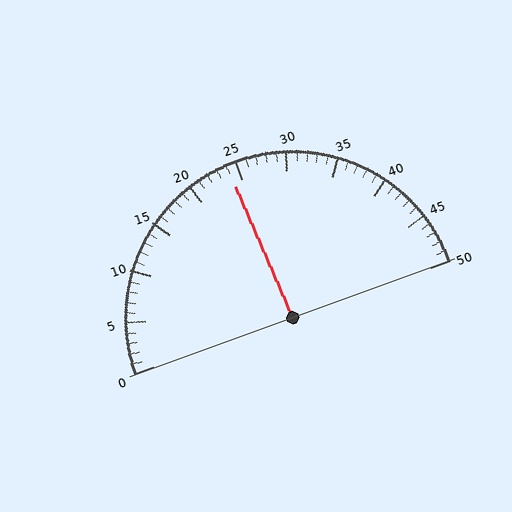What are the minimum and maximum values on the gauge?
The gauge ranges from 0 to 50.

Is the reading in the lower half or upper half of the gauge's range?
The reading is in the lower half of the range (0 to 50).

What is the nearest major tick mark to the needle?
The nearest major tick mark is 25.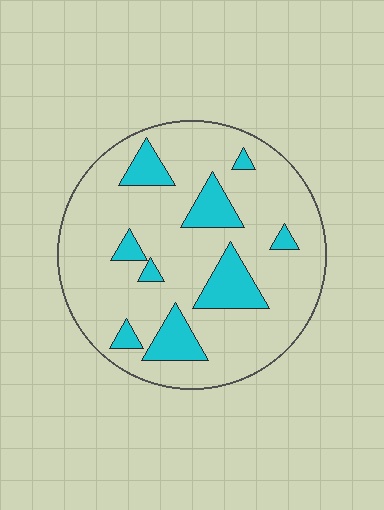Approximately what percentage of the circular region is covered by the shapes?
Approximately 20%.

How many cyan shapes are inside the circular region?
9.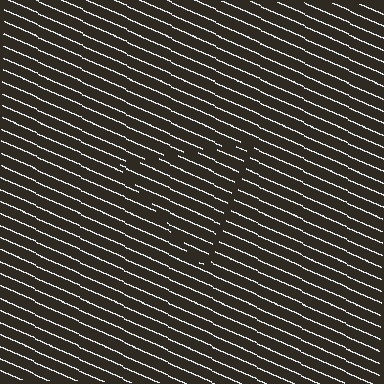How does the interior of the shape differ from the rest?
The interior of the shape contains the same grating, shifted by half a period — the contour is defined by the phase discontinuity where line-ends from the inner and outer gratings abut.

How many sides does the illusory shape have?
3 sides — the line-ends trace a triangle.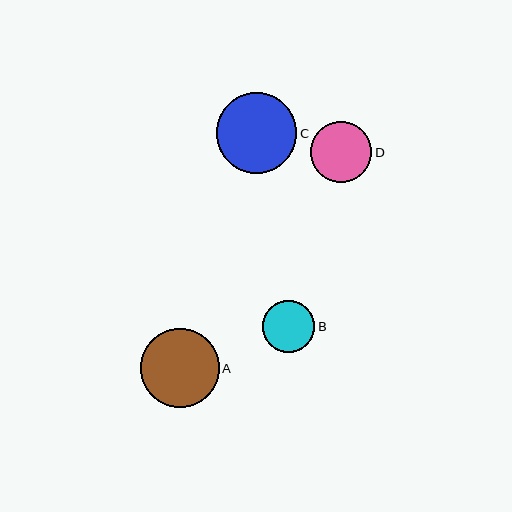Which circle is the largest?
Circle C is the largest with a size of approximately 81 pixels.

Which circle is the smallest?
Circle B is the smallest with a size of approximately 52 pixels.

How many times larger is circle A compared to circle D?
Circle A is approximately 1.3 times the size of circle D.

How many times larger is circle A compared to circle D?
Circle A is approximately 1.3 times the size of circle D.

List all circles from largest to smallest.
From largest to smallest: C, A, D, B.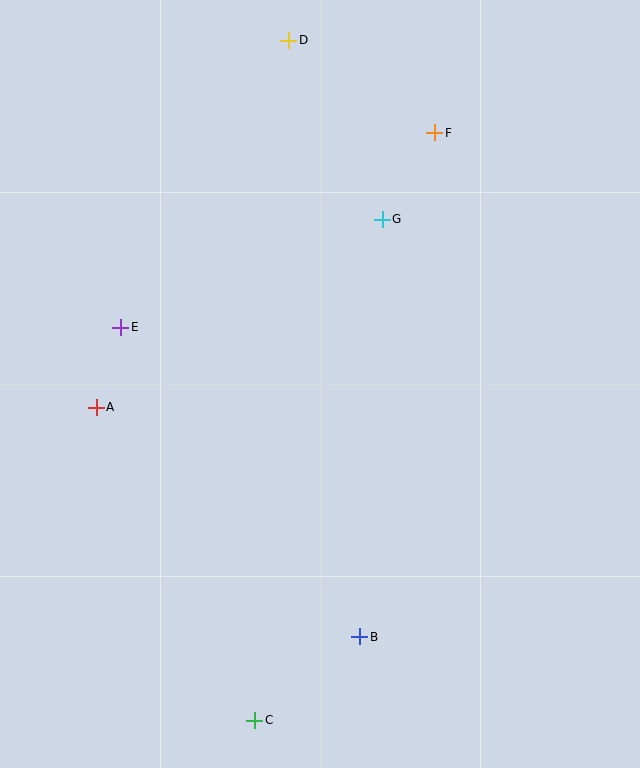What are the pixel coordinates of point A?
Point A is at (96, 407).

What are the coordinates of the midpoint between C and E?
The midpoint between C and E is at (188, 524).